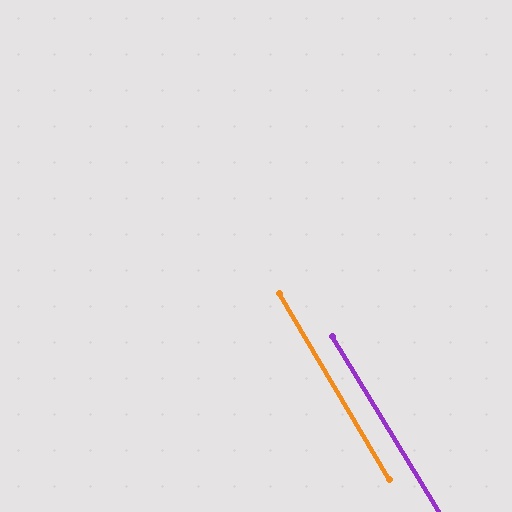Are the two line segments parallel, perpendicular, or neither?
Parallel — their directions differ by only 0.7°.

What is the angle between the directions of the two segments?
Approximately 1 degree.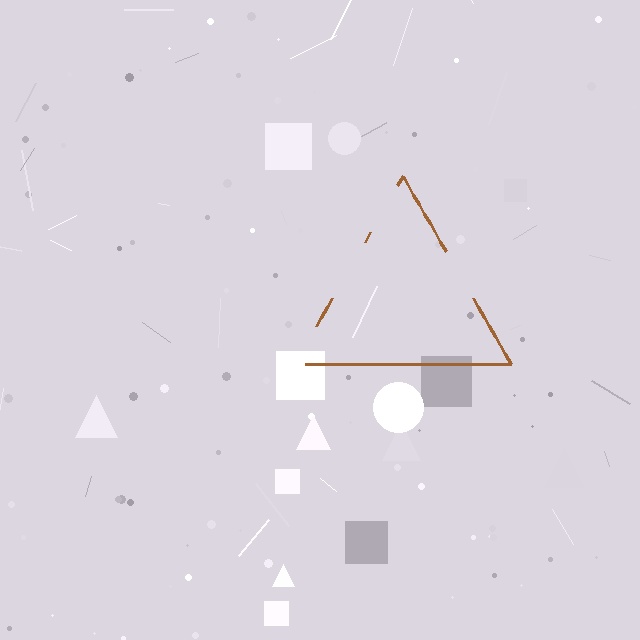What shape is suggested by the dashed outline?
The dashed outline suggests a triangle.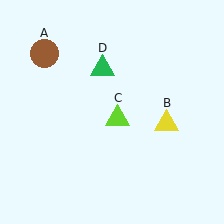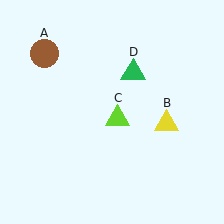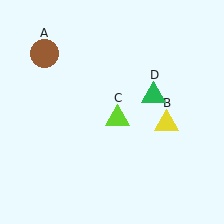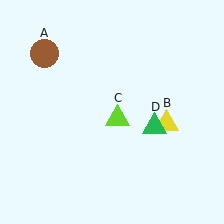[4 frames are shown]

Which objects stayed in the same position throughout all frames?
Brown circle (object A) and yellow triangle (object B) and lime triangle (object C) remained stationary.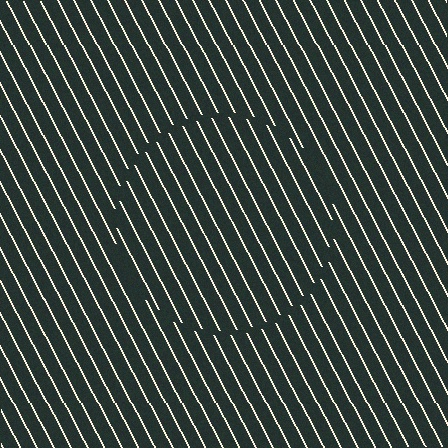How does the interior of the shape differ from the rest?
The interior of the shape contains the same grating, shifted by half a period — the contour is defined by the phase discontinuity where line-ends from the inner and outer gratings abut.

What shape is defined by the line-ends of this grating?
An illusory circle. The interior of the shape contains the same grating, shifted by half a period — the contour is defined by the phase discontinuity where line-ends from the inner and outer gratings abut.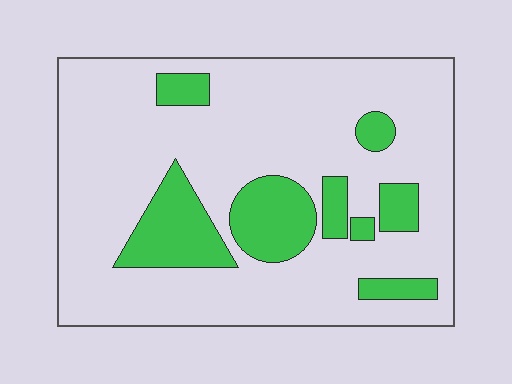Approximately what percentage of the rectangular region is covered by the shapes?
Approximately 20%.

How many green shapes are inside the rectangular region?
8.